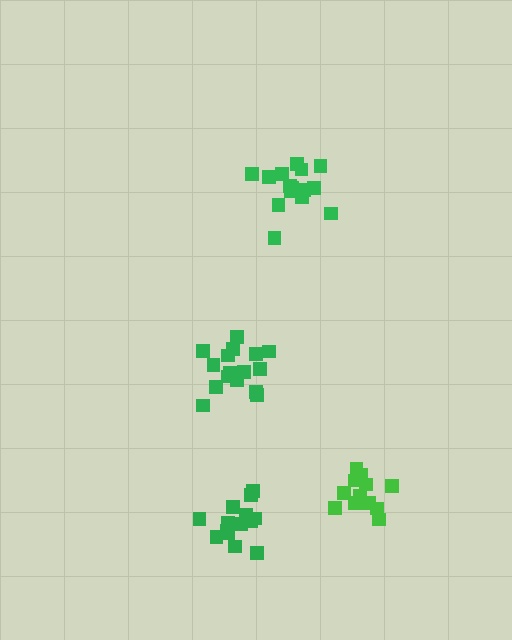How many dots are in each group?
Group 1: 12 dots, Group 2: 14 dots, Group 3: 15 dots, Group 4: 16 dots (57 total).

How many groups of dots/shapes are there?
There are 4 groups.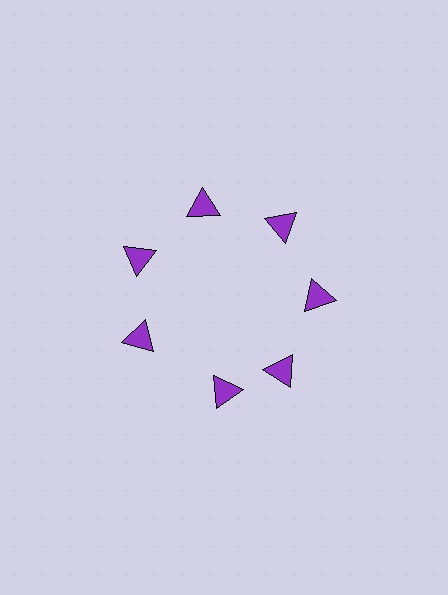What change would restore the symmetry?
The symmetry would be restored by rotating it back into even spacing with its neighbors so that all 7 triangles sit at equal angles and equal distance from the center.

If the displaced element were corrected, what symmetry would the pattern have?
It would have 7-fold rotational symmetry — the pattern would map onto itself every 51 degrees.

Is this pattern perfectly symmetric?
No. The 7 purple triangles are arranged in a ring, but one element near the 6 o'clock position is rotated out of alignment along the ring, breaking the 7-fold rotational symmetry.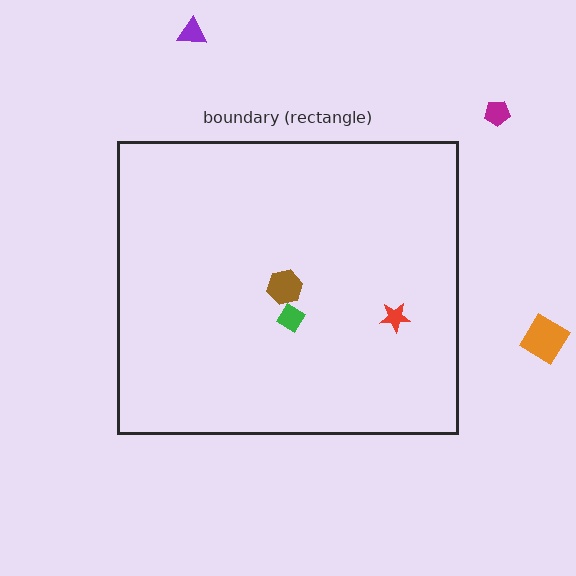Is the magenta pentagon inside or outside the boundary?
Outside.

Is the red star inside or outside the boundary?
Inside.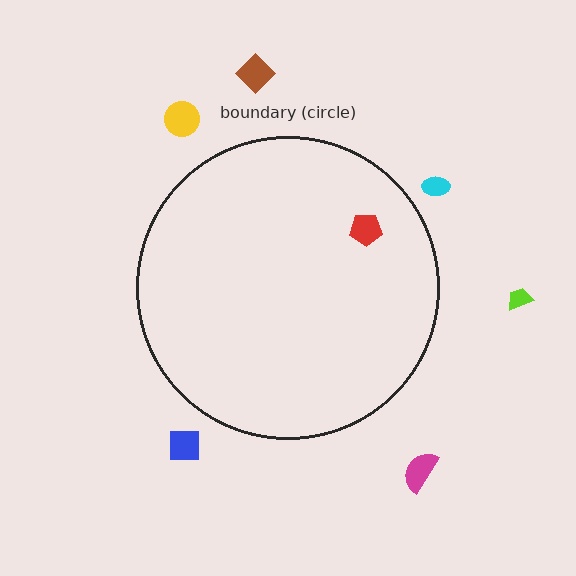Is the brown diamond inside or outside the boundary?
Outside.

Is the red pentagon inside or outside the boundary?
Inside.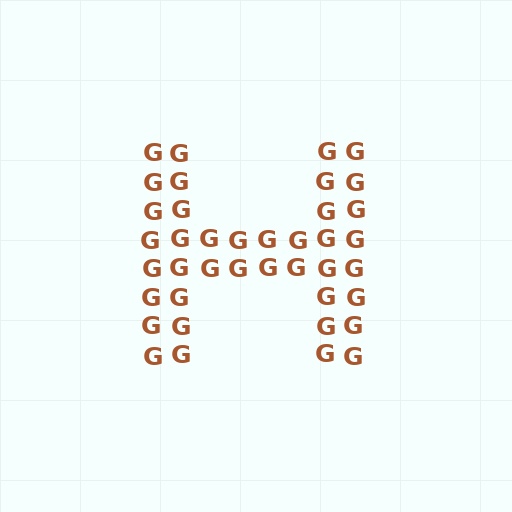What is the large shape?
The large shape is the letter H.